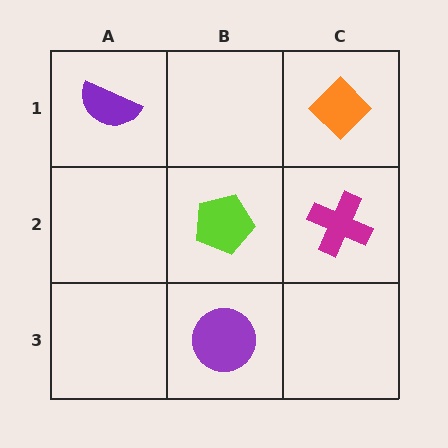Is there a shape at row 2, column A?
No, that cell is empty.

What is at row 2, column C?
A magenta cross.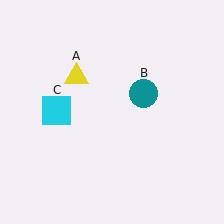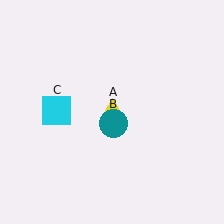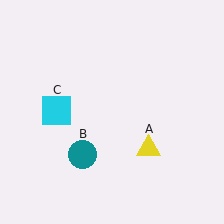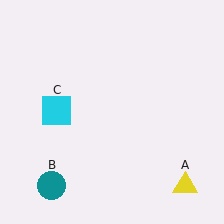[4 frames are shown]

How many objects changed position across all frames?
2 objects changed position: yellow triangle (object A), teal circle (object B).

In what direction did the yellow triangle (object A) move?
The yellow triangle (object A) moved down and to the right.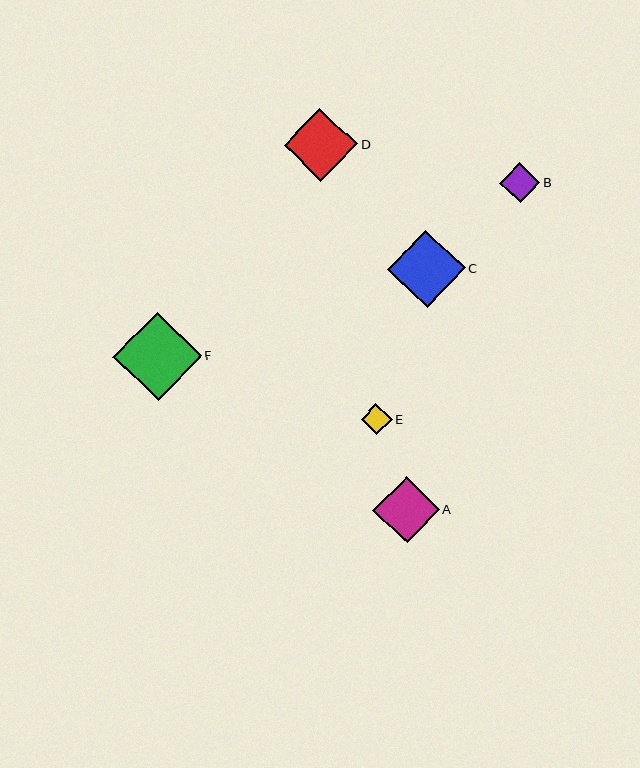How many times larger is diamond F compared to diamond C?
Diamond F is approximately 1.1 times the size of diamond C.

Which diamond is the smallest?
Diamond E is the smallest with a size of approximately 31 pixels.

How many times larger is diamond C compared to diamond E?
Diamond C is approximately 2.5 times the size of diamond E.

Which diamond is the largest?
Diamond F is the largest with a size of approximately 88 pixels.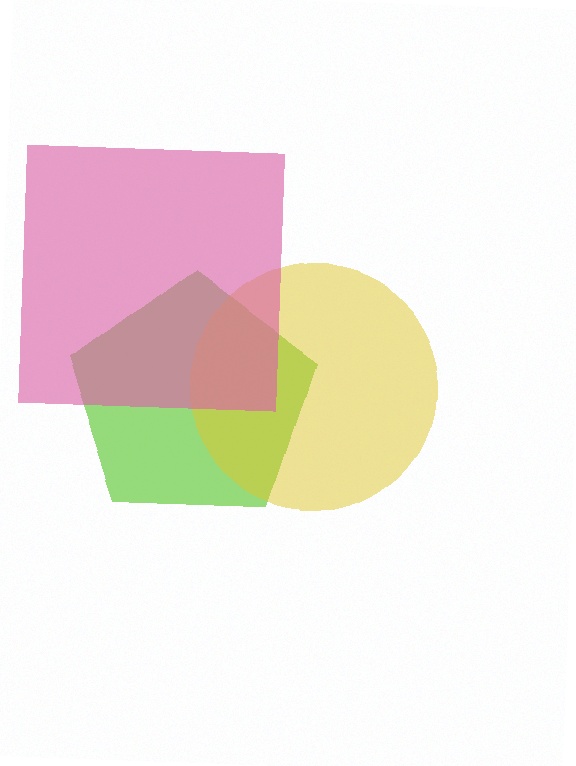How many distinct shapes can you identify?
There are 3 distinct shapes: a lime pentagon, a yellow circle, a pink square.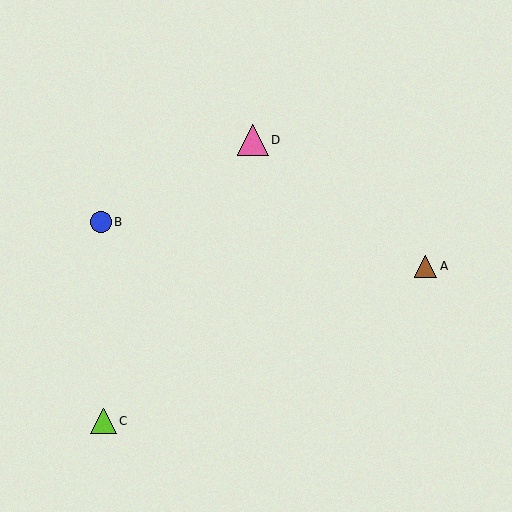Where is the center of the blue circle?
The center of the blue circle is at (101, 222).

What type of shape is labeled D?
Shape D is a pink triangle.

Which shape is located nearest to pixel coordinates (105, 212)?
The blue circle (labeled B) at (101, 222) is nearest to that location.